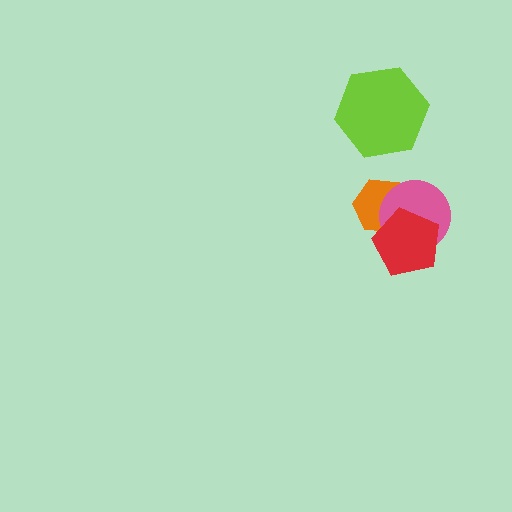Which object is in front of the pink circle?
The red pentagon is in front of the pink circle.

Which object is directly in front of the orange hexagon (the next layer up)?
The pink circle is directly in front of the orange hexagon.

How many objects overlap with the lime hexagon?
0 objects overlap with the lime hexagon.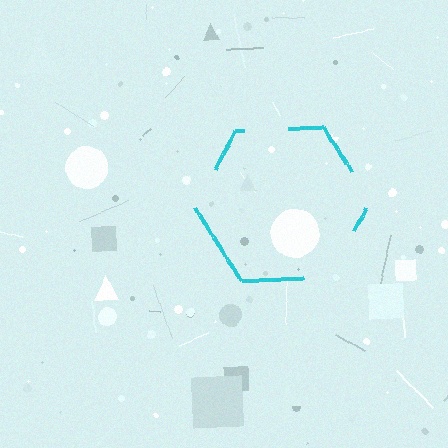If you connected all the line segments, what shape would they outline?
They would outline a hexagon.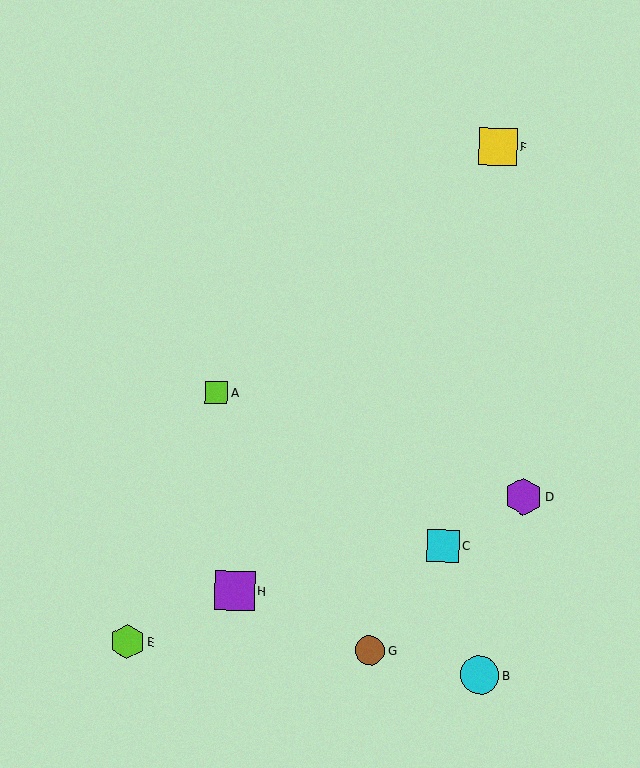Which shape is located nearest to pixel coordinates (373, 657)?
The brown circle (labeled G) at (370, 651) is nearest to that location.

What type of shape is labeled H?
Shape H is a purple square.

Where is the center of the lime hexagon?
The center of the lime hexagon is at (127, 642).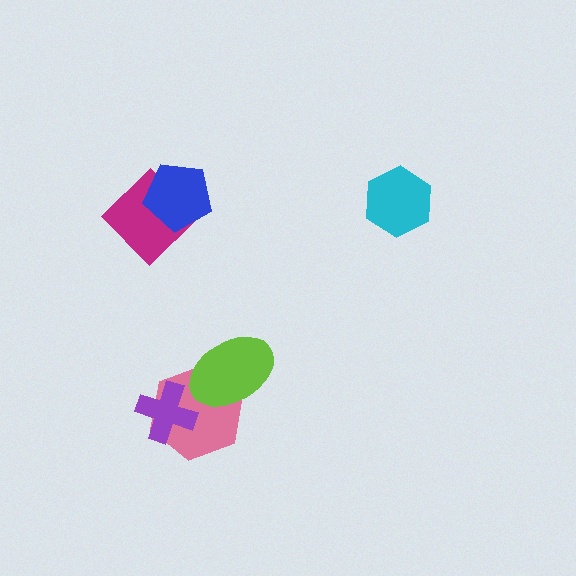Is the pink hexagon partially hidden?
Yes, it is partially covered by another shape.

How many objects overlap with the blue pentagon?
1 object overlaps with the blue pentagon.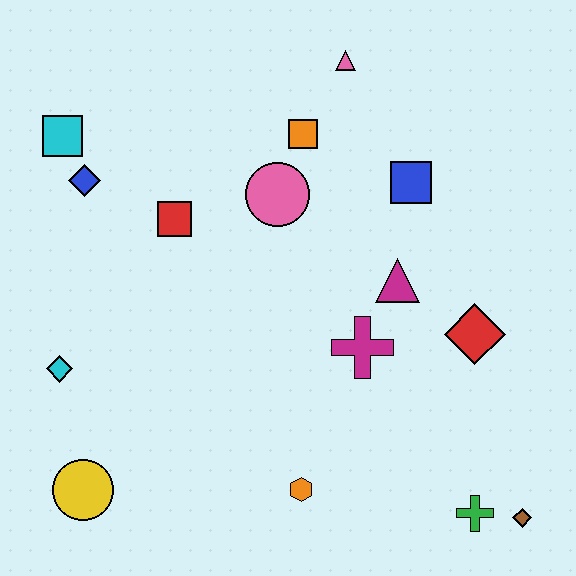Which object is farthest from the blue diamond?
The brown diamond is farthest from the blue diamond.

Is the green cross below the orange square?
Yes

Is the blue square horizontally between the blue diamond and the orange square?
No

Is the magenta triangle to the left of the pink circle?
No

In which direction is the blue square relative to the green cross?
The blue square is above the green cross.